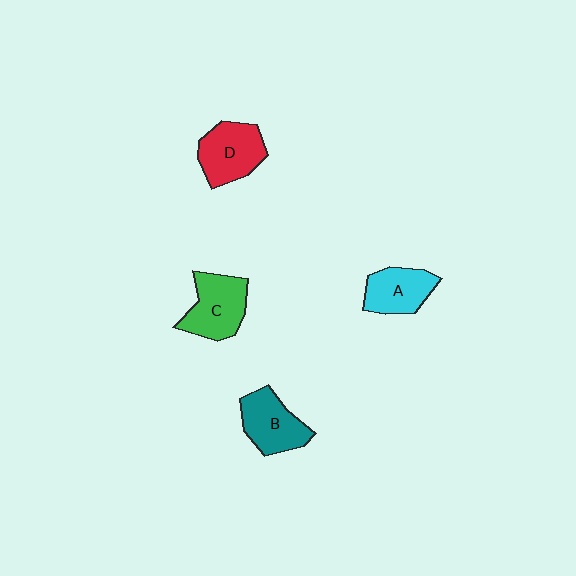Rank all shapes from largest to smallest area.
From largest to smallest: C (green), D (red), B (teal), A (cyan).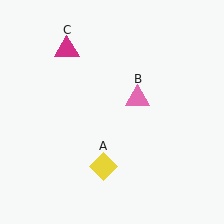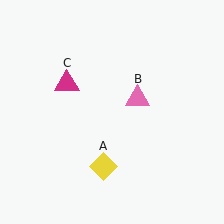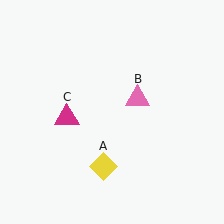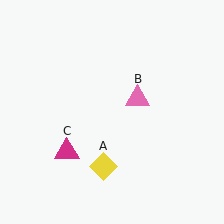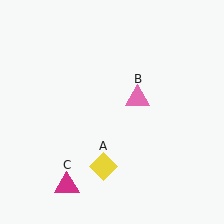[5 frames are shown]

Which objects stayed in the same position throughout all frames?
Yellow diamond (object A) and pink triangle (object B) remained stationary.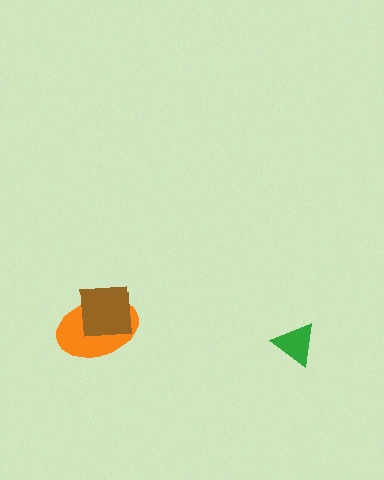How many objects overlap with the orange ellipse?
1 object overlaps with the orange ellipse.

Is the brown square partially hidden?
No, no other shape covers it.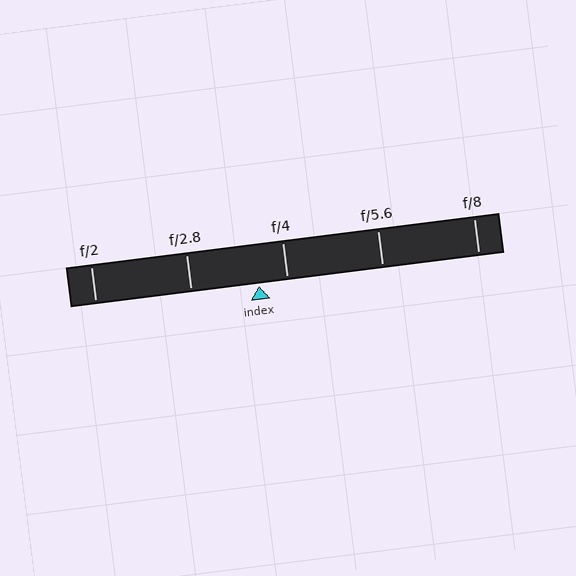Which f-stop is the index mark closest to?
The index mark is closest to f/4.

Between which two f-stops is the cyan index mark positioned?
The index mark is between f/2.8 and f/4.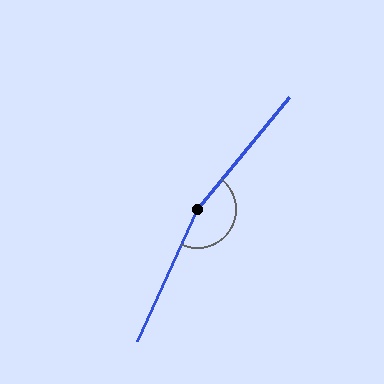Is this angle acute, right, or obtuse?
It is obtuse.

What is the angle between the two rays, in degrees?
Approximately 165 degrees.